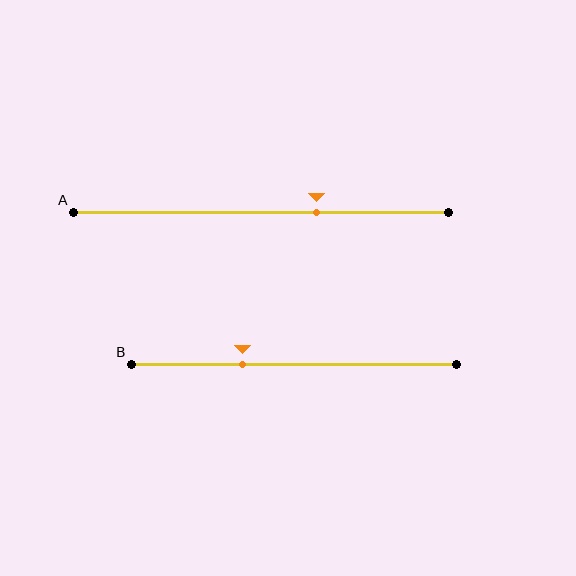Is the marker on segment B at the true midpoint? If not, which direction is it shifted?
No, the marker on segment B is shifted to the left by about 16% of the segment length.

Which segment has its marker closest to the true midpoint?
Segment A has its marker closest to the true midpoint.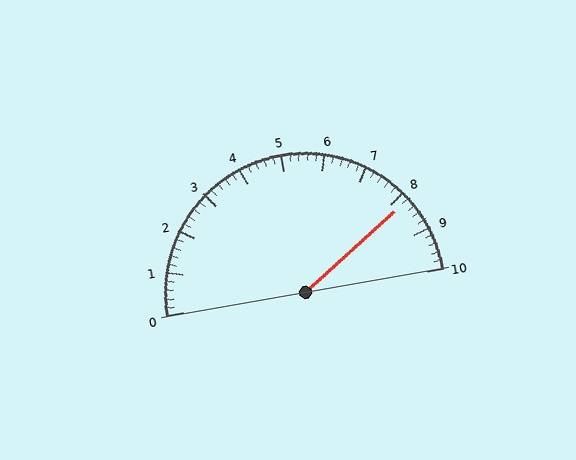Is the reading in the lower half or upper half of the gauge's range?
The reading is in the upper half of the range (0 to 10).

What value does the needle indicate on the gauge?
The needle indicates approximately 8.2.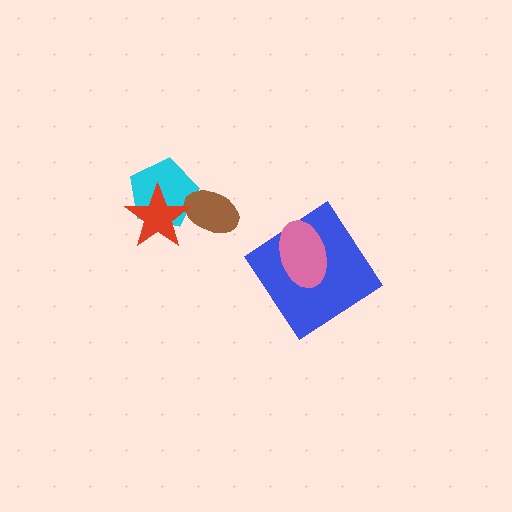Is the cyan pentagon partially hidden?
Yes, it is partially covered by another shape.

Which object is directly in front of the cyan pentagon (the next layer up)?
The brown ellipse is directly in front of the cyan pentagon.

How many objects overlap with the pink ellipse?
1 object overlaps with the pink ellipse.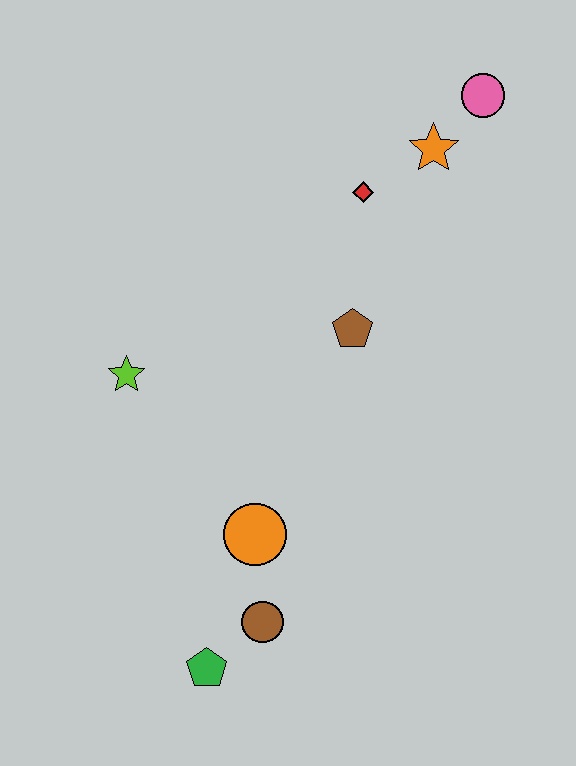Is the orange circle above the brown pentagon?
No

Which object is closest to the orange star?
The pink circle is closest to the orange star.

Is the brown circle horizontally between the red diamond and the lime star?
Yes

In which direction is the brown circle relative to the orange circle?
The brown circle is below the orange circle.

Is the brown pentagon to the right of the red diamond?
No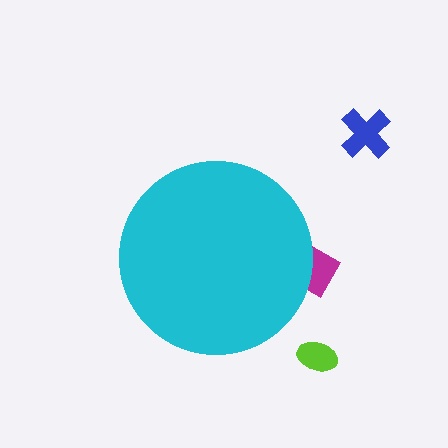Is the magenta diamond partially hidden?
Yes, the magenta diamond is partially hidden behind the cyan circle.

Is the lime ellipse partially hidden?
No, the lime ellipse is fully visible.